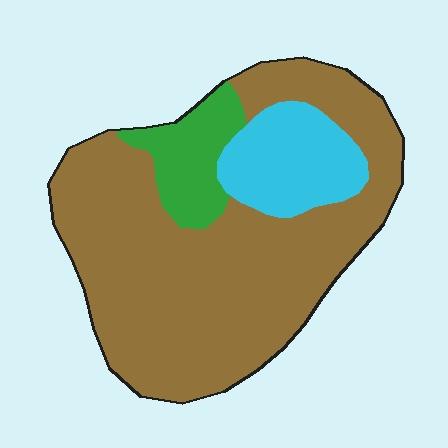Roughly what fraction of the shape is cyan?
Cyan covers 15% of the shape.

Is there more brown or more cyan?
Brown.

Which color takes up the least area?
Green, at roughly 10%.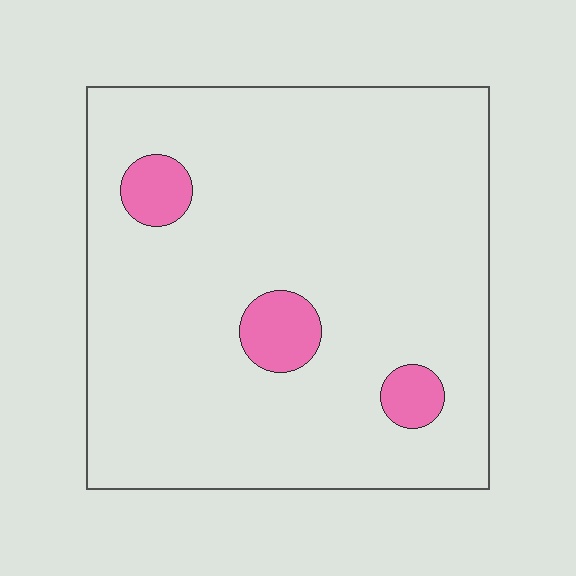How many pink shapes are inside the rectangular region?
3.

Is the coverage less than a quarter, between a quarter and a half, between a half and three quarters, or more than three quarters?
Less than a quarter.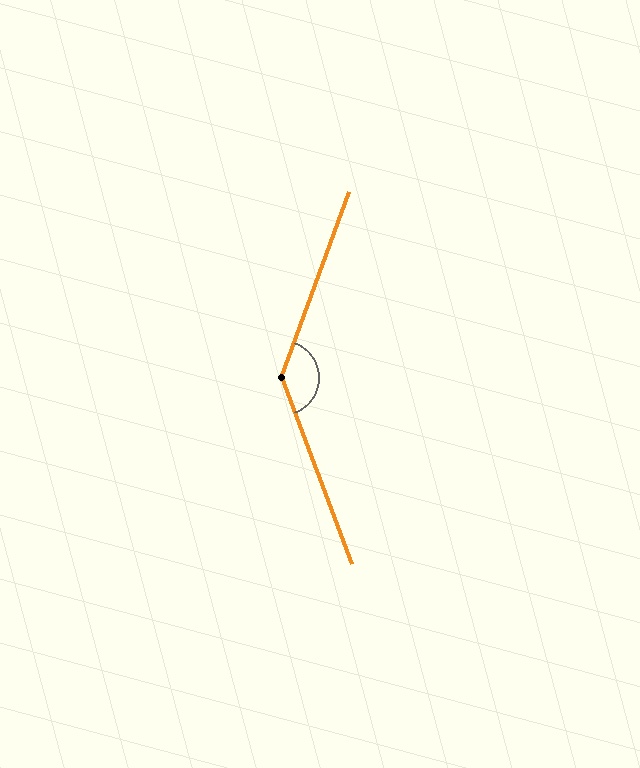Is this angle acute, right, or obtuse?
It is obtuse.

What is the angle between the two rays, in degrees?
Approximately 139 degrees.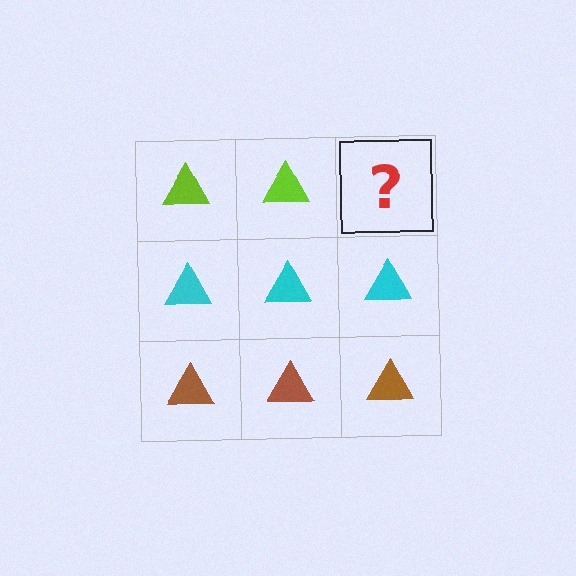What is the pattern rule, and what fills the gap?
The rule is that each row has a consistent color. The gap should be filled with a lime triangle.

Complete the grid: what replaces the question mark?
The question mark should be replaced with a lime triangle.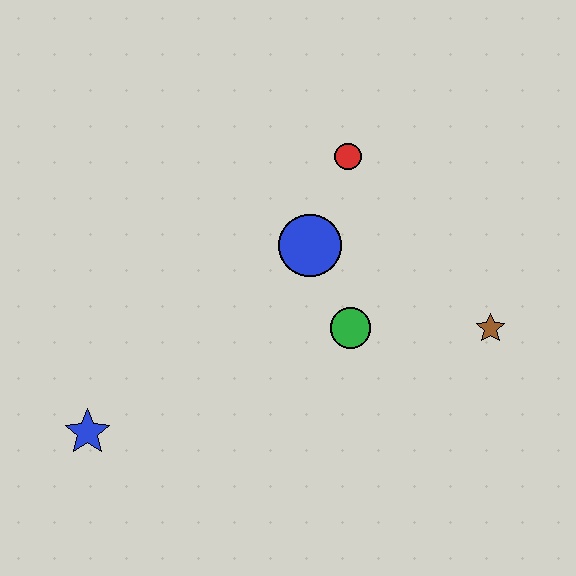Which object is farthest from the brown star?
The blue star is farthest from the brown star.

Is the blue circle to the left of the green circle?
Yes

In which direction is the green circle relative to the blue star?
The green circle is to the right of the blue star.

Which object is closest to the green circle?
The blue circle is closest to the green circle.